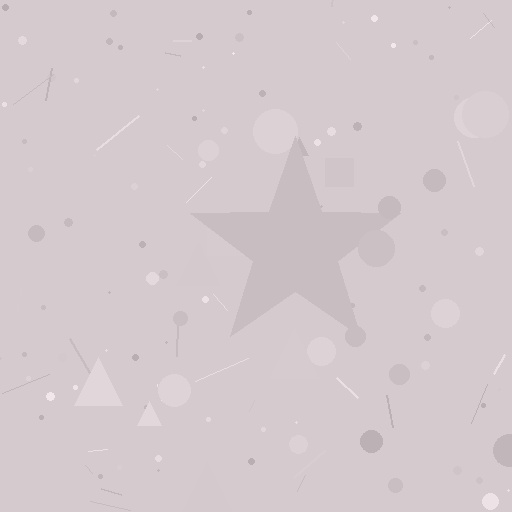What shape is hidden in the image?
A star is hidden in the image.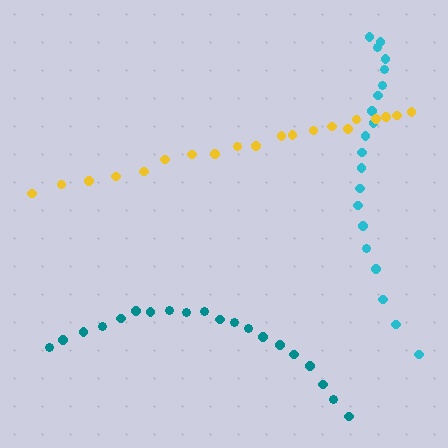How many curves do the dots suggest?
There are 3 distinct paths.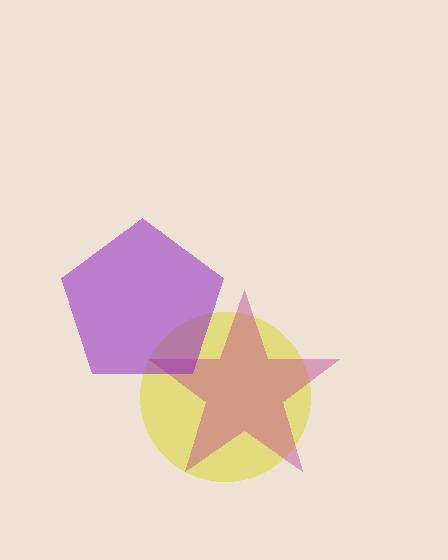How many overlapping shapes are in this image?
There are 3 overlapping shapes in the image.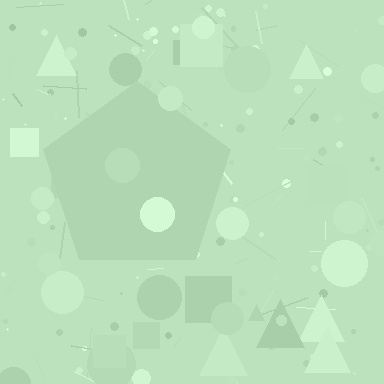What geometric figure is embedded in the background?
A pentagon is embedded in the background.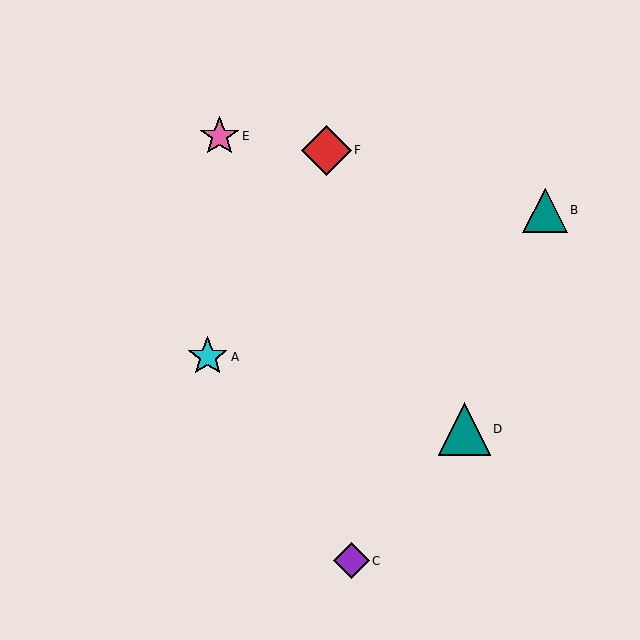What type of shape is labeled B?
Shape B is a teal triangle.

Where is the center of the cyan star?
The center of the cyan star is at (208, 357).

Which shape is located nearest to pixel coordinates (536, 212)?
The teal triangle (labeled B) at (545, 210) is nearest to that location.